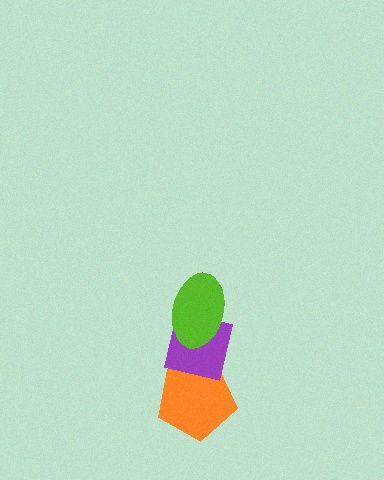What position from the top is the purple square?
The purple square is 2nd from the top.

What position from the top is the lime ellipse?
The lime ellipse is 1st from the top.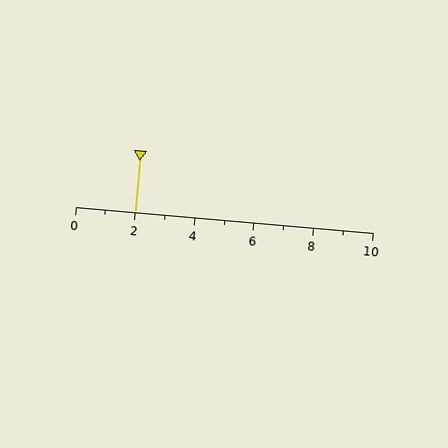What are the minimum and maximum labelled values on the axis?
The axis runs from 0 to 10.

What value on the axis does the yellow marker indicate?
The marker indicates approximately 2.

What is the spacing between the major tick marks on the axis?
The major ticks are spaced 2 apart.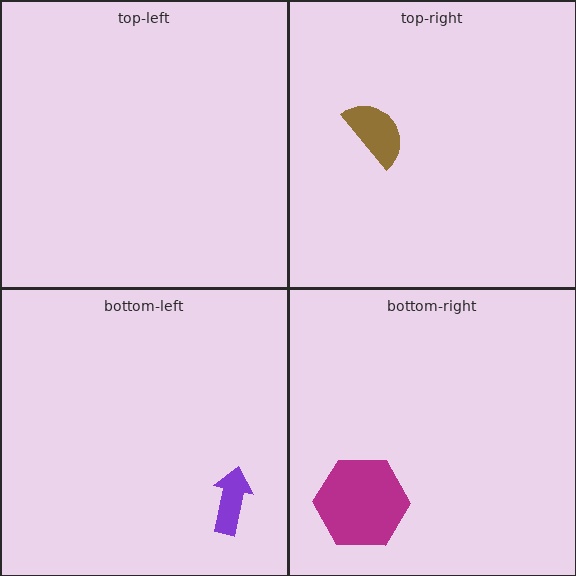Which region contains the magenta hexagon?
The bottom-right region.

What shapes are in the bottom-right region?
The magenta hexagon.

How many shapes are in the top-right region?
1.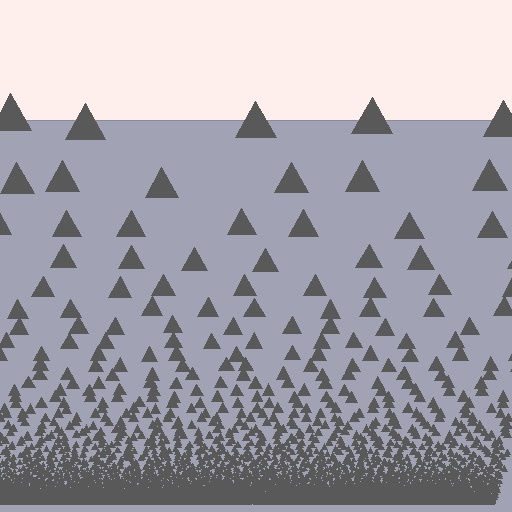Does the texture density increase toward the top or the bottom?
Density increases toward the bottom.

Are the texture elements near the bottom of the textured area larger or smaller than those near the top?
Smaller. The gradient is inverted — elements near the bottom are smaller and denser.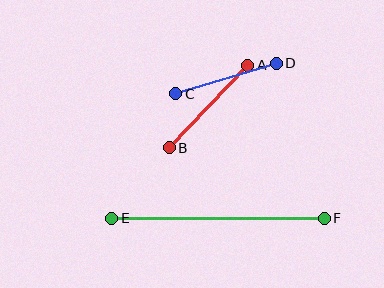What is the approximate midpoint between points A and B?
The midpoint is at approximately (209, 106) pixels.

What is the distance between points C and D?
The distance is approximately 105 pixels.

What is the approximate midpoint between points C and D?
The midpoint is at approximately (226, 78) pixels.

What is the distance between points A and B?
The distance is approximately 114 pixels.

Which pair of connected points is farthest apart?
Points E and F are farthest apart.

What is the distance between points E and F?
The distance is approximately 212 pixels.